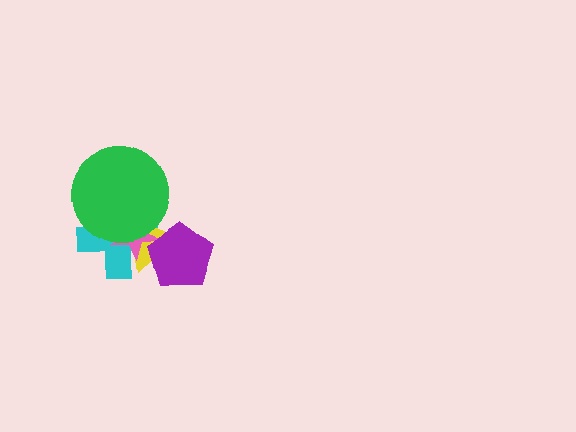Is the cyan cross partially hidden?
Yes, it is partially covered by another shape.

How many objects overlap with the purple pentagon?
3 objects overlap with the purple pentagon.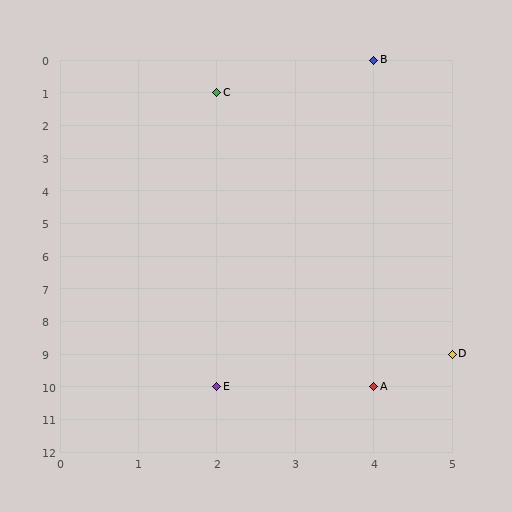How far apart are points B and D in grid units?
Points B and D are 1 column and 9 rows apart (about 9.1 grid units diagonally).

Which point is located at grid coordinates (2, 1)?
Point C is at (2, 1).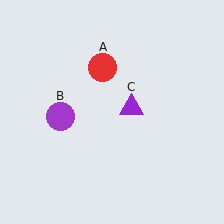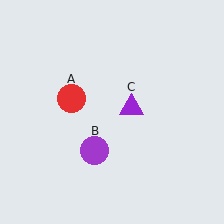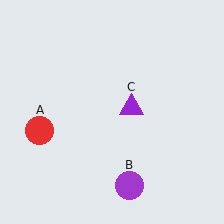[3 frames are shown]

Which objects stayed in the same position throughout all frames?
Purple triangle (object C) remained stationary.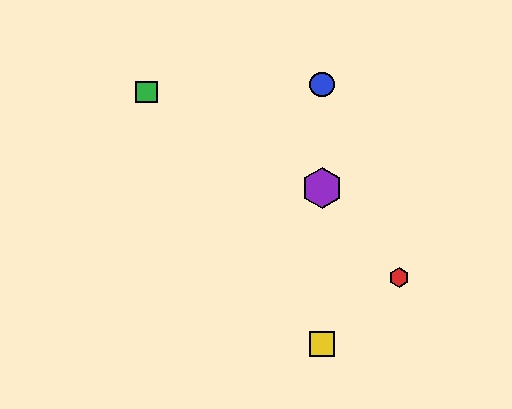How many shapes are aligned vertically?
3 shapes (the blue circle, the yellow square, the purple hexagon) are aligned vertically.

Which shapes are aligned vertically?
The blue circle, the yellow square, the purple hexagon are aligned vertically.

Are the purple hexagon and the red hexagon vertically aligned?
No, the purple hexagon is at x≈322 and the red hexagon is at x≈399.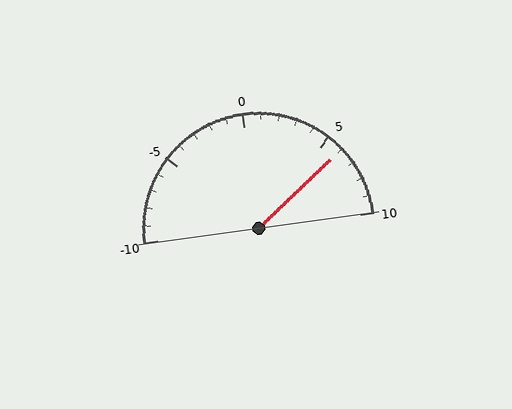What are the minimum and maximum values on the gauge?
The gauge ranges from -10 to 10.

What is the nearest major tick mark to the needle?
The nearest major tick mark is 5.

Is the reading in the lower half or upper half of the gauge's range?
The reading is in the upper half of the range (-10 to 10).